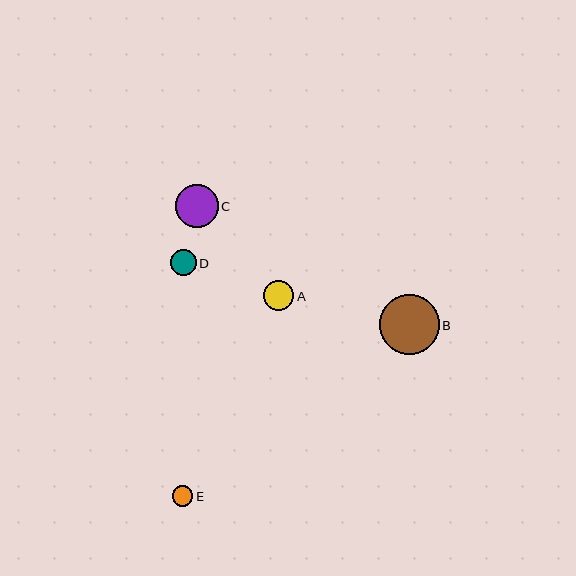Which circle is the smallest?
Circle E is the smallest with a size of approximately 21 pixels.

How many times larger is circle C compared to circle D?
Circle C is approximately 1.7 times the size of circle D.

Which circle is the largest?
Circle B is the largest with a size of approximately 59 pixels.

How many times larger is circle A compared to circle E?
Circle A is approximately 1.4 times the size of circle E.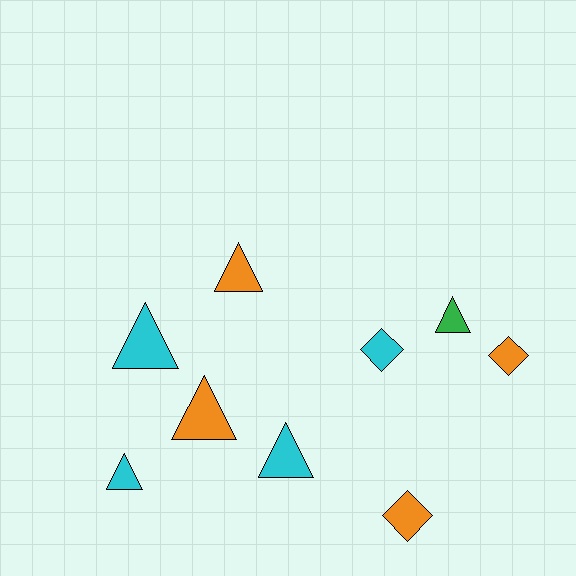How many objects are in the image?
There are 9 objects.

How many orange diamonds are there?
There are 2 orange diamonds.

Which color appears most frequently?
Cyan, with 4 objects.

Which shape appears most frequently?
Triangle, with 6 objects.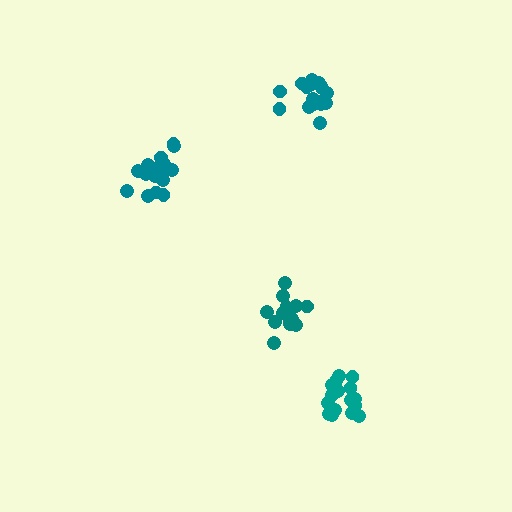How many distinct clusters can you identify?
There are 4 distinct clusters.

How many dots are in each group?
Group 1: 18 dots, Group 2: 16 dots, Group 3: 19 dots, Group 4: 18 dots (71 total).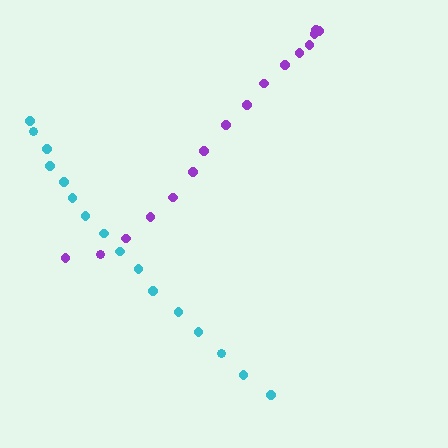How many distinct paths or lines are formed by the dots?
There are 2 distinct paths.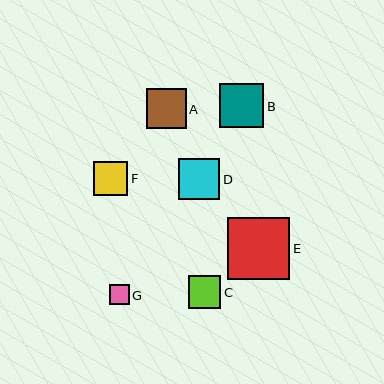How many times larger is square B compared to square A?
Square B is approximately 1.1 times the size of square A.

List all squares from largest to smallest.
From largest to smallest: E, B, D, A, F, C, G.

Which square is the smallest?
Square G is the smallest with a size of approximately 20 pixels.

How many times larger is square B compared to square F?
Square B is approximately 1.3 times the size of square F.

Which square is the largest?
Square E is the largest with a size of approximately 62 pixels.